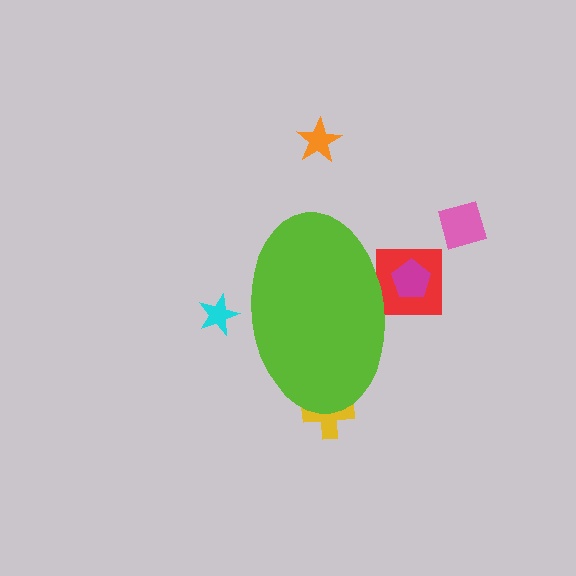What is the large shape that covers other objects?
A lime ellipse.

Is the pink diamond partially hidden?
No, the pink diamond is fully visible.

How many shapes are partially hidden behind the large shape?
4 shapes are partially hidden.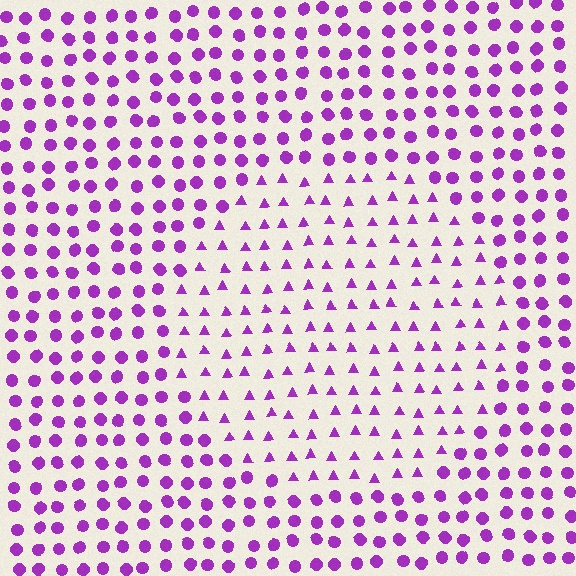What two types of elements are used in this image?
The image uses triangles inside the circle region and circles outside it.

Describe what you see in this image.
The image is filled with small purple elements arranged in a uniform grid. A circle-shaped region contains triangles, while the surrounding area contains circles. The boundary is defined purely by the change in element shape.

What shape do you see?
I see a circle.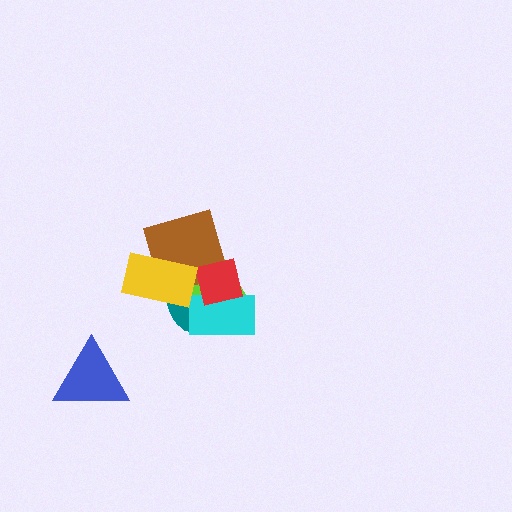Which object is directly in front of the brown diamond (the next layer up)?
The red square is directly in front of the brown diamond.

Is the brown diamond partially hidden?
Yes, it is partially covered by another shape.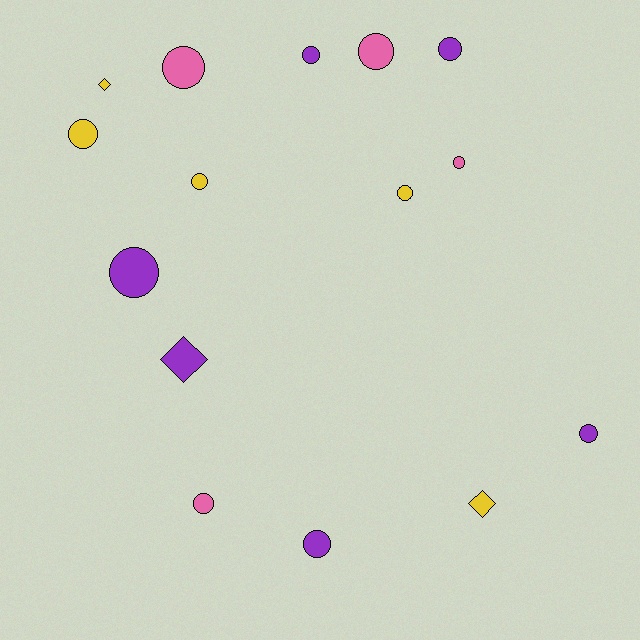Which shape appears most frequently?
Circle, with 12 objects.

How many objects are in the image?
There are 15 objects.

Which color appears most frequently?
Purple, with 6 objects.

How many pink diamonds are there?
There are no pink diamonds.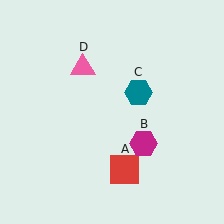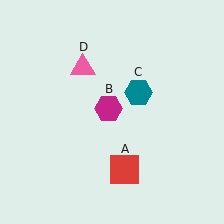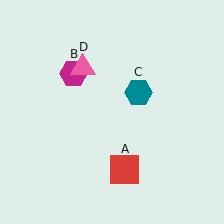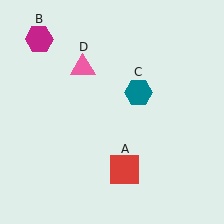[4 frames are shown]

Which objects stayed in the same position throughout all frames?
Red square (object A) and teal hexagon (object C) and pink triangle (object D) remained stationary.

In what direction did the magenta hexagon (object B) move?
The magenta hexagon (object B) moved up and to the left.